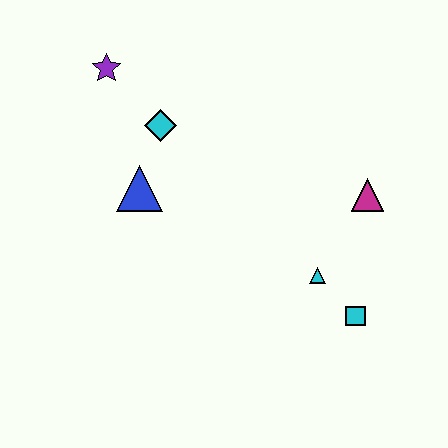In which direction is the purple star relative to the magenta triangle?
The purple star is to the left of the magenta triangle.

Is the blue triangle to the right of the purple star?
Yes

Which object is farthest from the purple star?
The cyan square is farthest from the purple star.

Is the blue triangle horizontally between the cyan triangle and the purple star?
Yes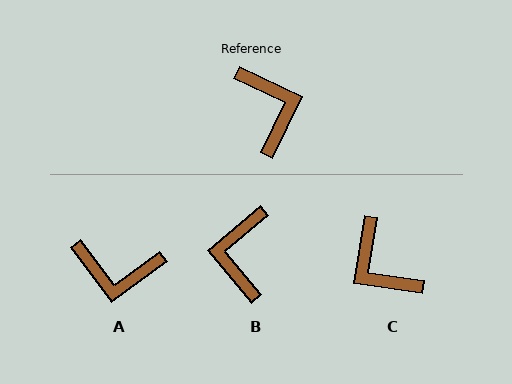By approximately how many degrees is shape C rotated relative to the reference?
Approximately 163 degrees clockwise.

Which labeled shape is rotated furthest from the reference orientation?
C, about 163 degrees away.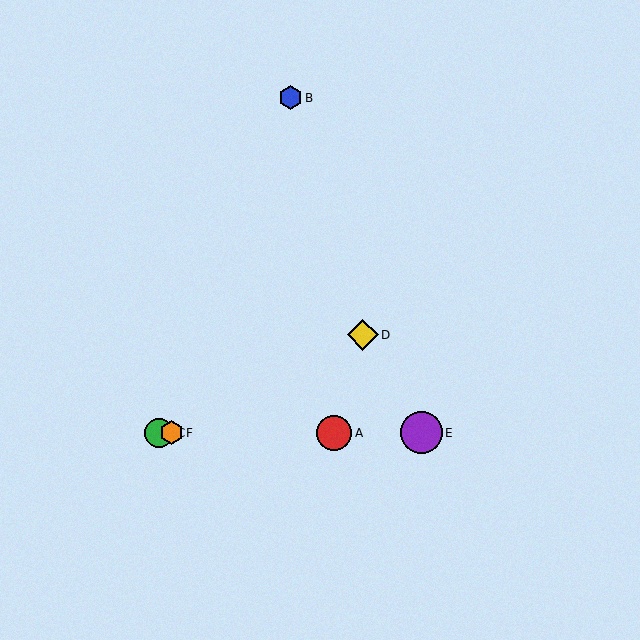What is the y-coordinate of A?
Object A is at y≈433.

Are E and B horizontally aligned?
No, E is at y≈433 and B is at y≈98.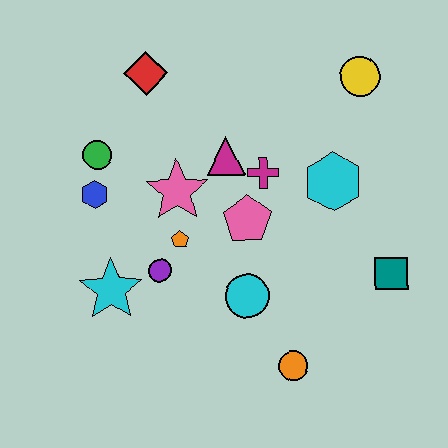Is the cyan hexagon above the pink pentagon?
Yes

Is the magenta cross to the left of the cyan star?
No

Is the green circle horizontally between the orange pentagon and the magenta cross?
No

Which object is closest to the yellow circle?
The cyan hexagon is closest to the yellow circle.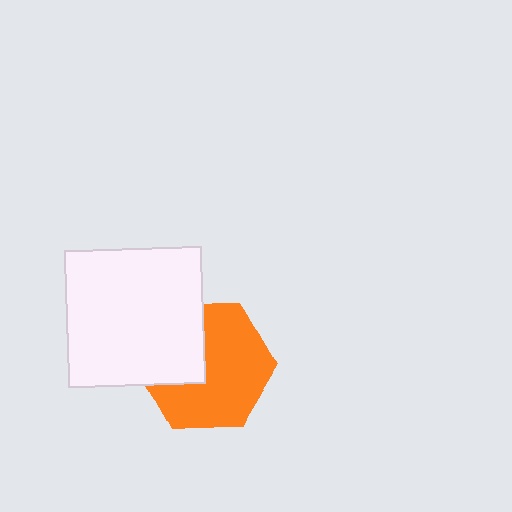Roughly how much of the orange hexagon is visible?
Most of it is visible (roughly 67%).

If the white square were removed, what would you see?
You would see the complete orange hexagon.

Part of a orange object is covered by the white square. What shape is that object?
It is a hexagon.